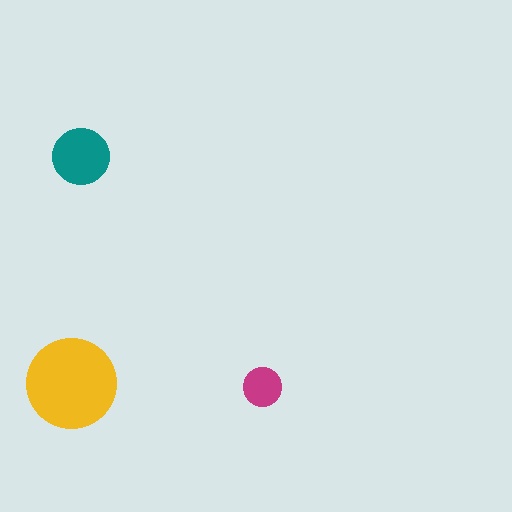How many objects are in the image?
There are 3 objects in the image.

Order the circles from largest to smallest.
the yellow one, the teal one, the magenta one.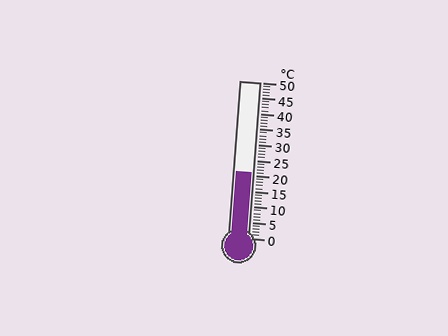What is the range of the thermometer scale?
The thermometer scale ranges from 0°C to 50°C.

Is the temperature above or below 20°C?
The temperature is above 20°C.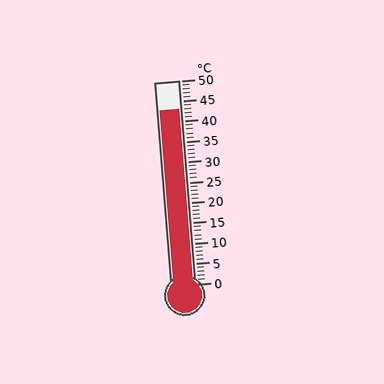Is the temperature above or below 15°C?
The temperature is above 15°C.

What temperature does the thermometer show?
The thermometer shows approximately 43°C.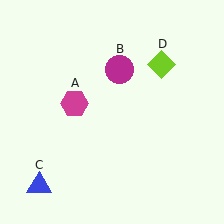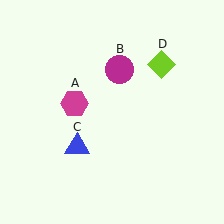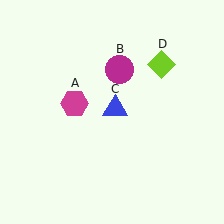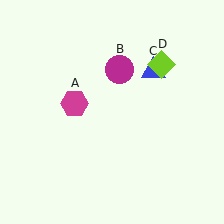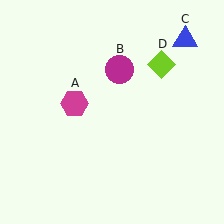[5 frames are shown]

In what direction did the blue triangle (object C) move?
The blue triangle (object C) moved up and to the right.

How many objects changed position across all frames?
1 object changed position: blue triangle (object C).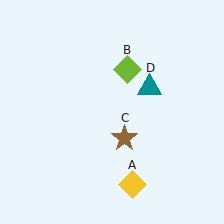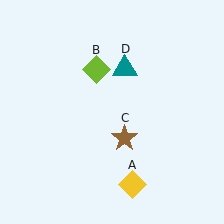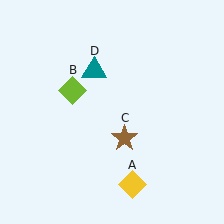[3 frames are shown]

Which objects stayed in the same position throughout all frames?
Yellow diamond (object A) and brown star (object C) remained stationary.